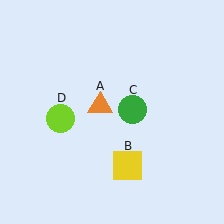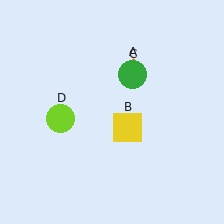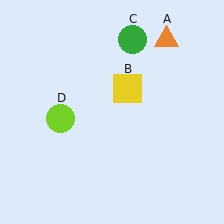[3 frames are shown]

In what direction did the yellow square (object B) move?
The yellow square (object B) moved up.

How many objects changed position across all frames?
3 objects changed position: orange triangle (object A), yellow square (object B), green circle (object C).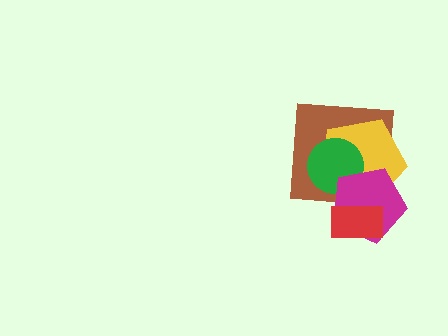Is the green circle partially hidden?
Yes, it is partially covered by another shape.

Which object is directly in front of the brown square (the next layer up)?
The yellow pentagon is directly in front of the brown square.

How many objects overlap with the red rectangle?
2 objects overlap with the red rectangle.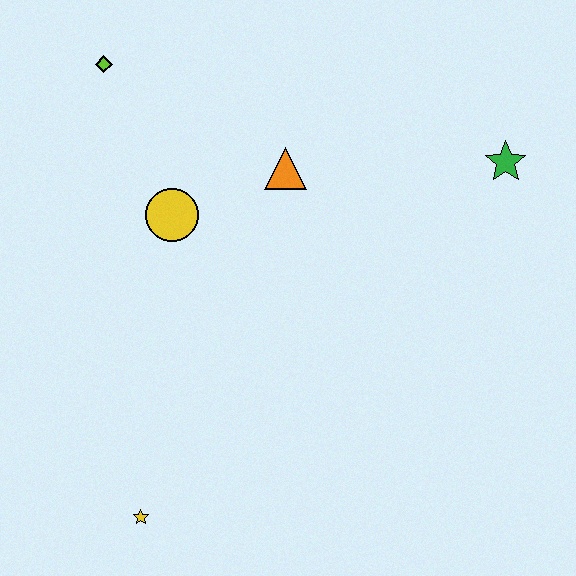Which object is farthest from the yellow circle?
The green star is farthest from the yellow circle.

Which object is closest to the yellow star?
The yellow circle is closest to the yellow star.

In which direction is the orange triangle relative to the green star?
The orange triangle is to the left of the green star.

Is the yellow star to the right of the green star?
No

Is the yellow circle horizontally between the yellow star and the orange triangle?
Yes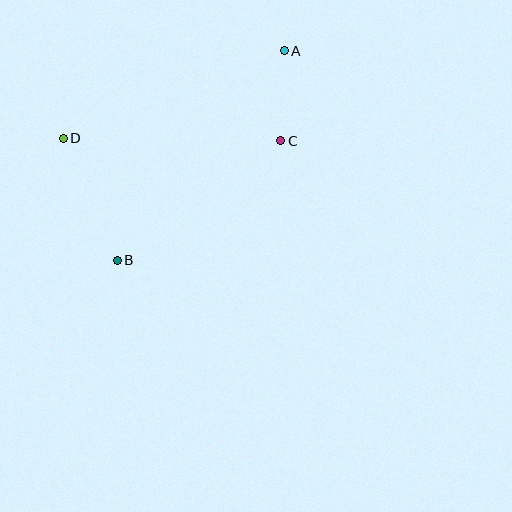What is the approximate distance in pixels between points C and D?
The distance between C and D is approximately 218 pixels.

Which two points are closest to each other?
Points A and C are closest to each other.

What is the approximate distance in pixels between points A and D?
The distance between A and D is approximately 238 pixels.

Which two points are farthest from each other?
Points A and B are farthest from each other.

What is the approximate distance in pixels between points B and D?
The distance between B and D is approximately 134 pixels.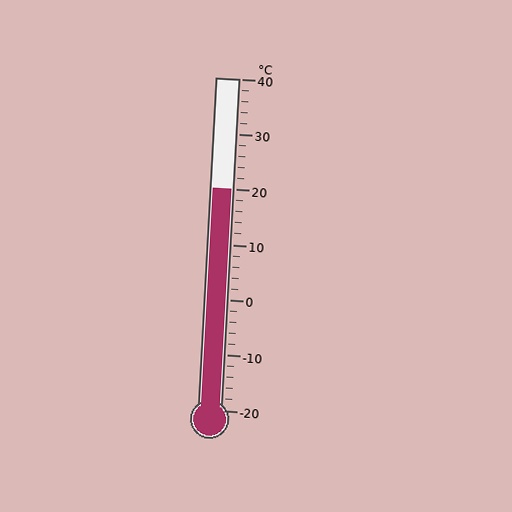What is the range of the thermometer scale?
The thermometer scale ranges from -20°C to 40°C.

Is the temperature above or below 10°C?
The temperature is above 10°C.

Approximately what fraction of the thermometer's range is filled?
The thermometer is filled to approximately 65% of its range.